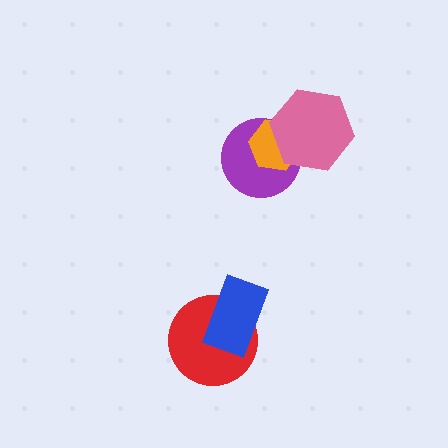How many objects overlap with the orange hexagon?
2 objects overlap with the orange hexagon.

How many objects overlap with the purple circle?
2 objects overlap with the purple circle.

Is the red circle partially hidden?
Yes, it is partially covered by another shape.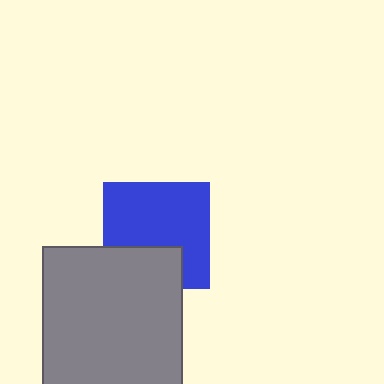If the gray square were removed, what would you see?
You would see the complete blue square.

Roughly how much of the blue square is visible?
Most of it is visible (roughly 69%).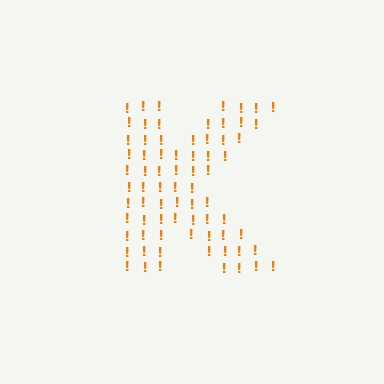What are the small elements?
The small elements are exclamation marks.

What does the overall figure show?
The overall figure shows the letter K.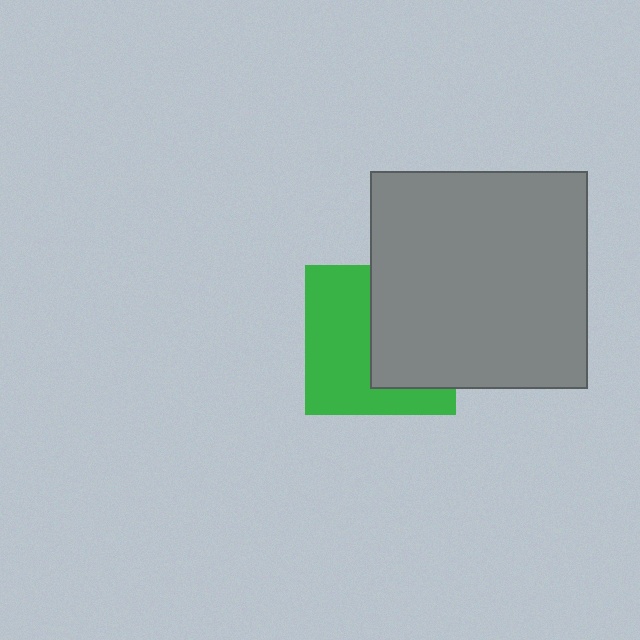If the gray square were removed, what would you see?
You would see the complete green square.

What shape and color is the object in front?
The object in front is a gray square.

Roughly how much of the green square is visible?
About half of it is visible (roughly 53%).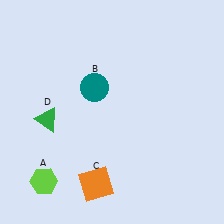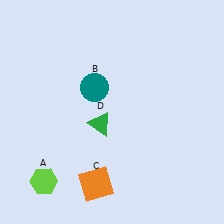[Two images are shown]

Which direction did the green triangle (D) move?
The green triangle (D) moved right.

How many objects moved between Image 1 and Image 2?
1 object moved between the two images.